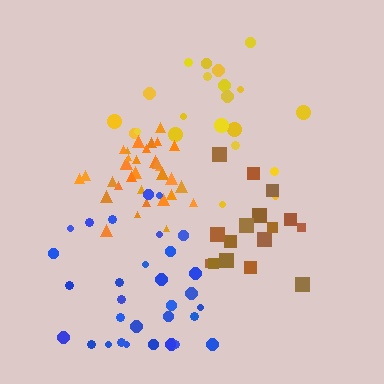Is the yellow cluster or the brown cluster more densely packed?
Brown.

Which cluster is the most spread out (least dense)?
Yellow.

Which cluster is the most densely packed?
Orange.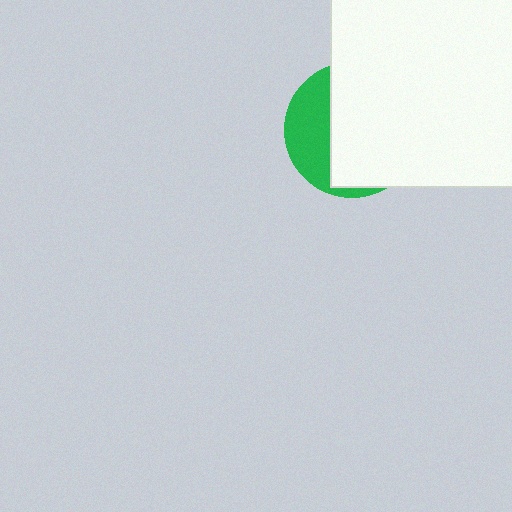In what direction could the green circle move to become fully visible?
The green circle could move left. That would shift it out from behind the white rectangle entirely.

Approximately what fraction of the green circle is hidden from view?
Roughly 67% of the green circle is hidden behind the white rectangle.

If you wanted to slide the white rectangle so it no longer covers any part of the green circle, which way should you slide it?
Slide it right — that is the most direct way to separate the two shapes.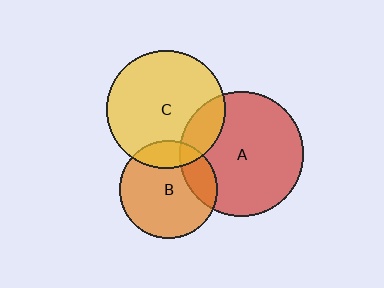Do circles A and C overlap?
Yes.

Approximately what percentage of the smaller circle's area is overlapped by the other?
Approximately 20%.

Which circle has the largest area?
Circle A (red).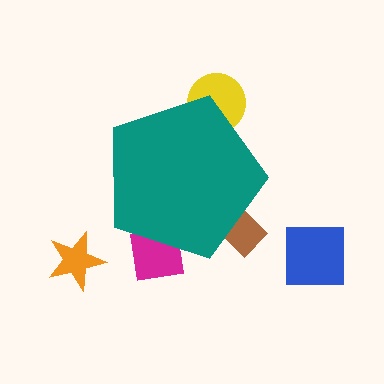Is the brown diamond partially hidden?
Yes, the brown diamond is partially hidden behind the teal pentagon.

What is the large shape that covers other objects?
A teal pentagon.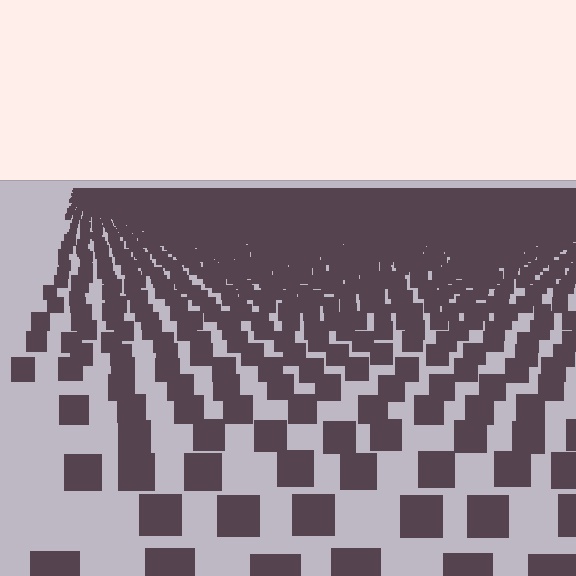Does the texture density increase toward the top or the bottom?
Density increases toward the top.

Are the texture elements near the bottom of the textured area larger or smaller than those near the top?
Larger. Near the bottom, elements are closer to the viewer and appear at a bigger on-screen size.